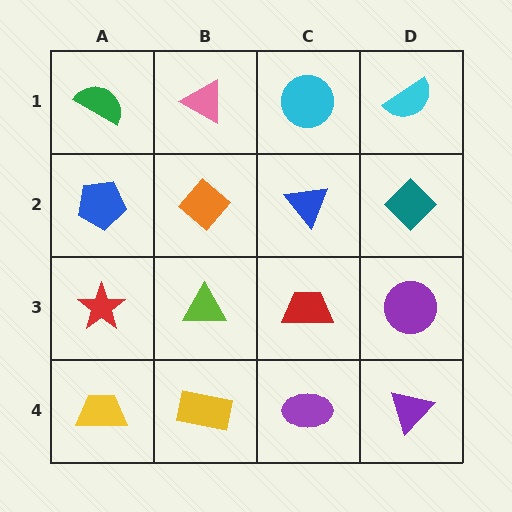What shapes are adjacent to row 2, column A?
A green semicircle (row 1, column A), a red star (row 3, column A), an orange diamond (row 2, column B).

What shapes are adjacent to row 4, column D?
A purple circle (row 3, column D), a purple ellipse (row 4, column C).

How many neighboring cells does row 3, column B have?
4.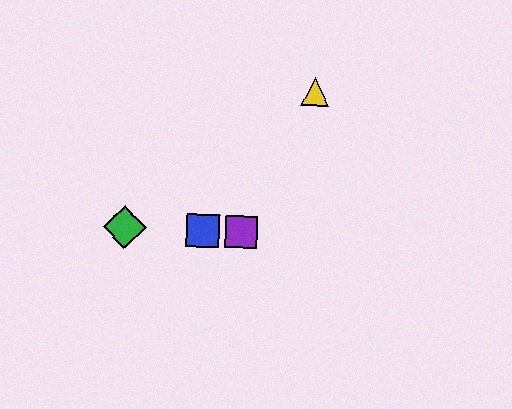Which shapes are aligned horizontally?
The red square, the blue square, the green diamond, the purple square are aligned horizontally.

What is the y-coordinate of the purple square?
The purple square is at y≈232.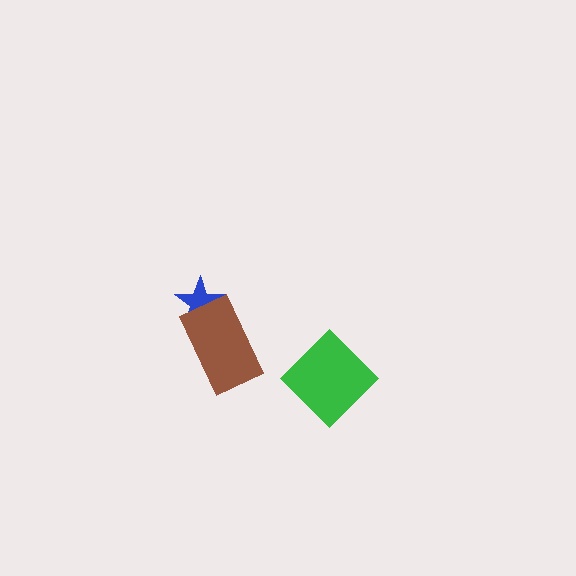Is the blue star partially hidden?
Yes, it is partially covered by another shape.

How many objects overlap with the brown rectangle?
1 object overlaps with the brown rectangle.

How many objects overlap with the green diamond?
0 objects overlap with the green diamond.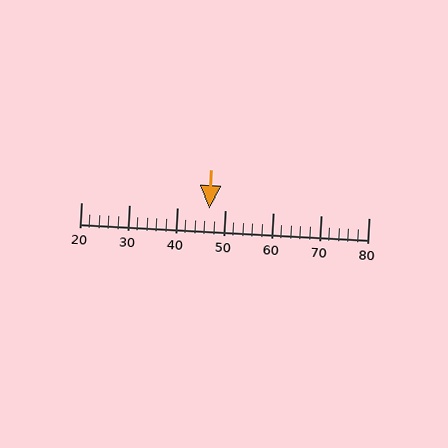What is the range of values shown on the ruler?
The ruler shows values from 20 to 80.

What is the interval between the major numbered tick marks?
The major tick marks are spaced 10 units apart.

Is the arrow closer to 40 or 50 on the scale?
The arrow is closer to 50.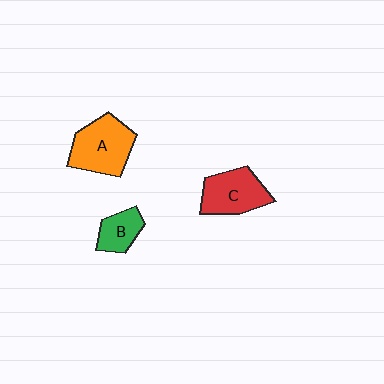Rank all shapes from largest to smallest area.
From largest to smallest: A (orange), C (red), B (green).